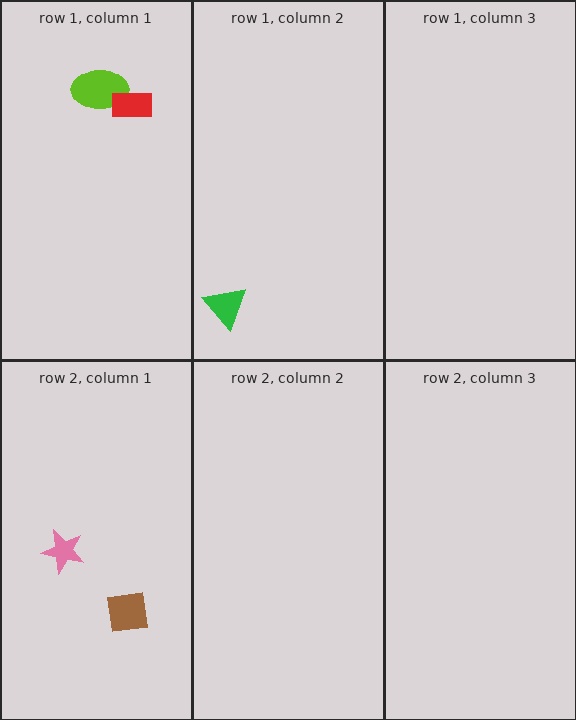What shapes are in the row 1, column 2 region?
The green triangle.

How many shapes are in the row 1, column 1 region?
2.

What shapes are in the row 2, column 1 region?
The brown square, the pink star.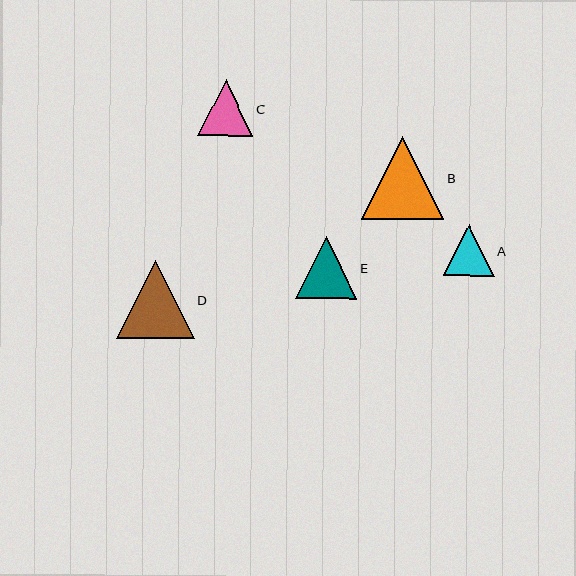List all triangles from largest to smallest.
From largest to smallest: B, D, E, C, A.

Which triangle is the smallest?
Triangle A is the smallest with a size of approximately 51 pixels.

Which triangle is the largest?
Triangle B is the largest with a size of approximately 83 pixels.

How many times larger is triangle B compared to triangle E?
Triangle B is approximately 1.3 times the size of triangle E.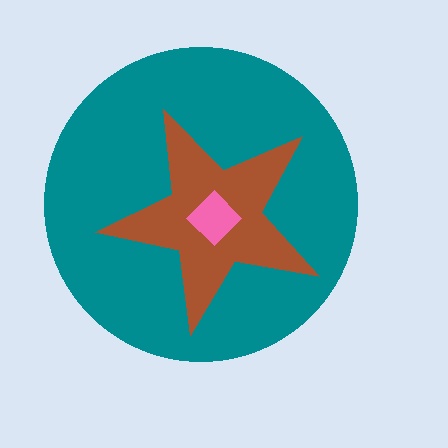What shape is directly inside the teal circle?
The brown star.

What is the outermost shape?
The teal circle.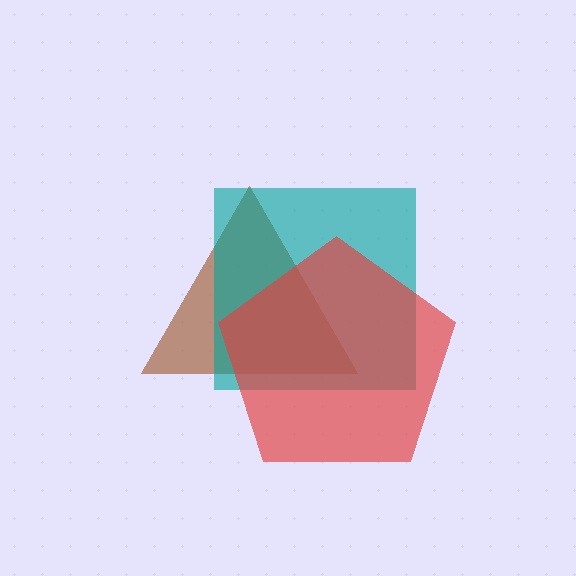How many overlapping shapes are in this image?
There are 3 overlapping shapes in the image.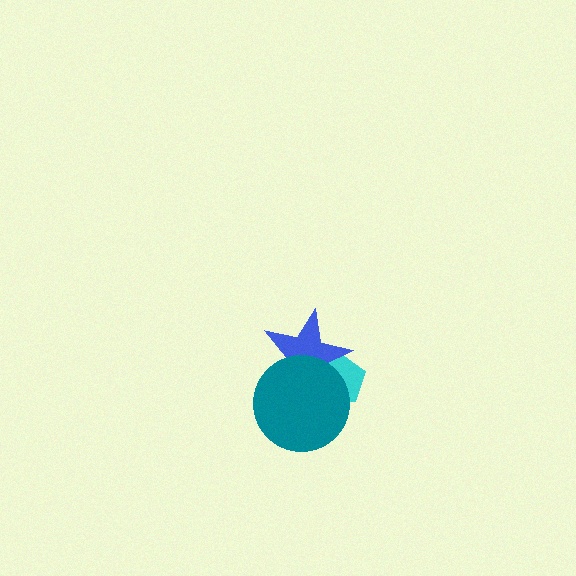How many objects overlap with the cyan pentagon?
2 objects overlap with the cyan pentagon.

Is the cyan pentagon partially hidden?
Yes, it is partially covered by another shape.